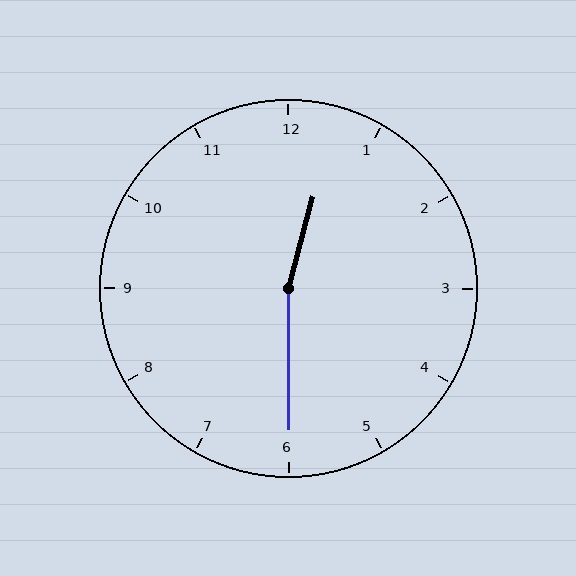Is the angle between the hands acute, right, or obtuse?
It is obtuse.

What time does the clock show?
12:30.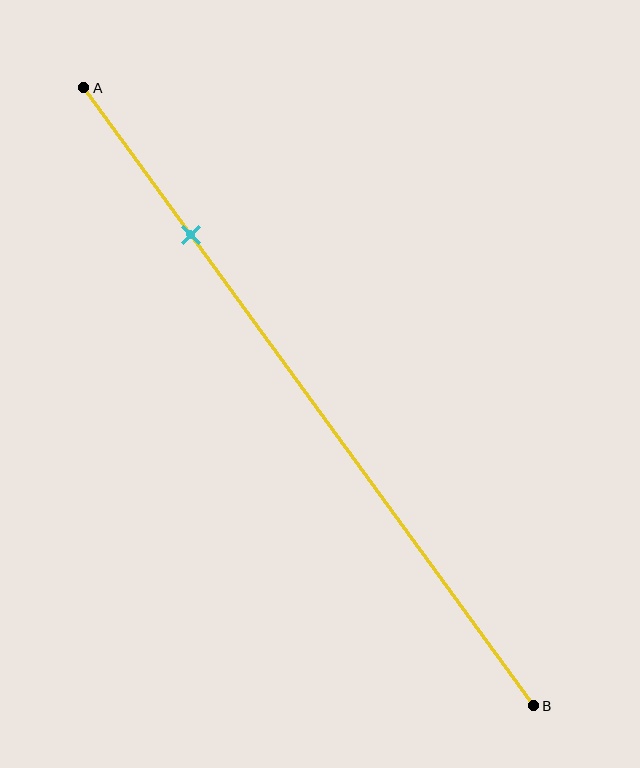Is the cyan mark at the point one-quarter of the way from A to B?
Yes, the mark is approximately at the one-quarter point.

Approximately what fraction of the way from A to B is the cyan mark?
The cyan mark is approximately 25% of the way from A to B.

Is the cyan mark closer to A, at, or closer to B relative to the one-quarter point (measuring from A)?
The cyan mark is approximately at the one-quarter point of segment AB.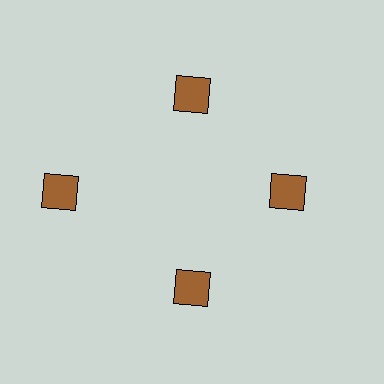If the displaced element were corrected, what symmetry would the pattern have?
It would have 4-fold rotational symmetry — the pattern would map onto itself every 90 degrees.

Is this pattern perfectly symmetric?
No. The 4 brown squares are arranged in a ring, but one element near the 9 o'clock position is pushed outward from the center, breaking the 4-fold rotational symmetry.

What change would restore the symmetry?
The symmetry would be restored by moving it inward, back onto the ring so that all 4 squares sit at equal angles and equal distance from the center.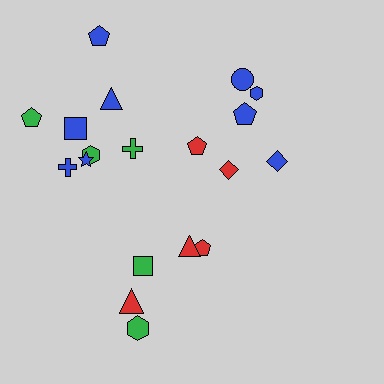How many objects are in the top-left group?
There are 8 objects.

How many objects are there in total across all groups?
There are 19 objects.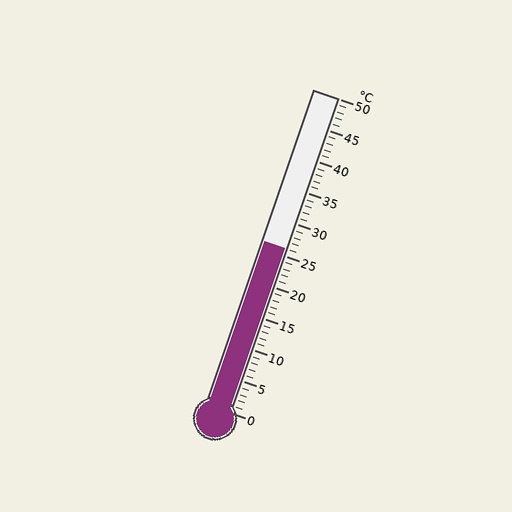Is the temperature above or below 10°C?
The temperature is above 10°C.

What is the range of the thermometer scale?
The thermometer scale ranges from 0°C to 50°C.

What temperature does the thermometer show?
The thermometer shows approximately 26°C.